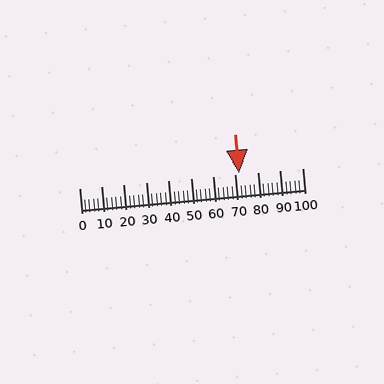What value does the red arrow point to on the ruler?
The red arrow points to approximately 72.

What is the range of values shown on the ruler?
The ruler shows values from 0 to 100.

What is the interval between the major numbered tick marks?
The major tick marks are spaced 10 units apart.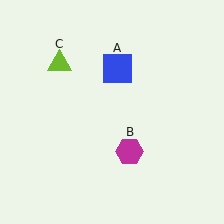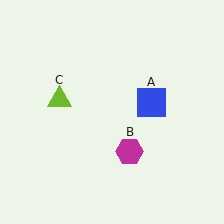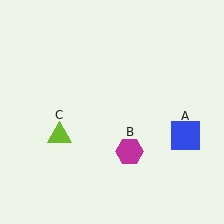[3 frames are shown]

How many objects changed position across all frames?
2 objects changed position: blue square (object A), lime triangle (object C).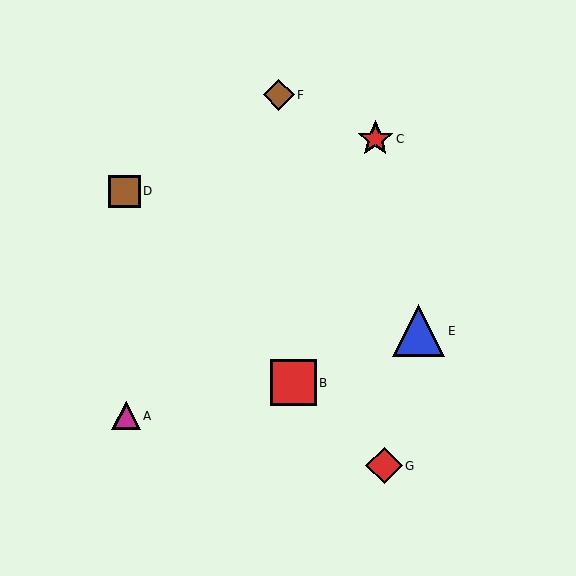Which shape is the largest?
The blue triangle (labeled E) is the largest.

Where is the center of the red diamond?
The center of the red diamond is at (384, 466).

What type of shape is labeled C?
Shape C is a red star.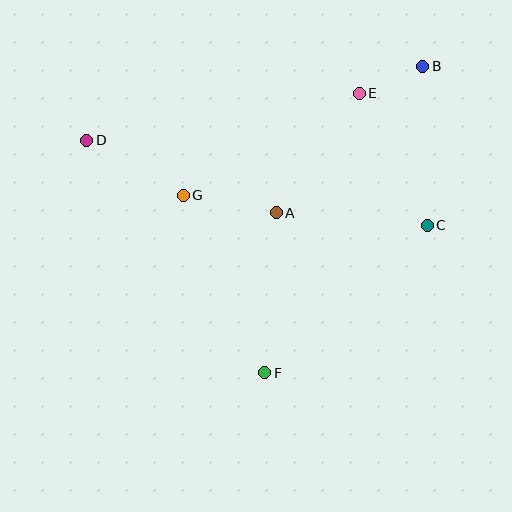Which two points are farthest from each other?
Points C and D are farthest from each other.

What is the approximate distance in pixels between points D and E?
The distance between D and E is approximately 277 pixels.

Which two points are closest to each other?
Points B and E are closest to each other.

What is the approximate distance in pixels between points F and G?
The distance between F and G is approximately 195 pixels.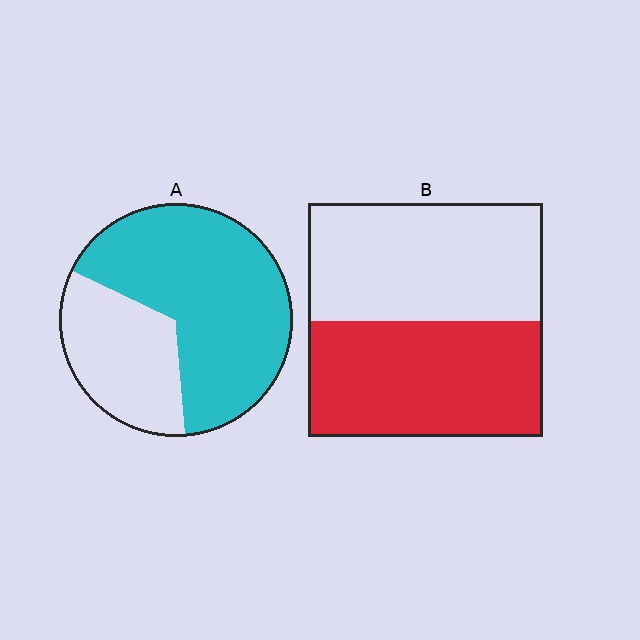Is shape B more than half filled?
Roughly half.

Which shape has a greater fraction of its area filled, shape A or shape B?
Shape A.